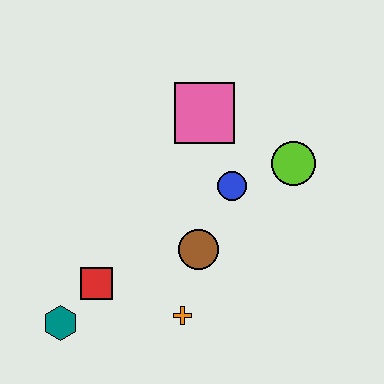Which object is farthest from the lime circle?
The teal hexagon is farthest from the lime circle.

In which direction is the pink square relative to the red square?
The pink square is above the red square.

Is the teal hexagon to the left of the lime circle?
Yes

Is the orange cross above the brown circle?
No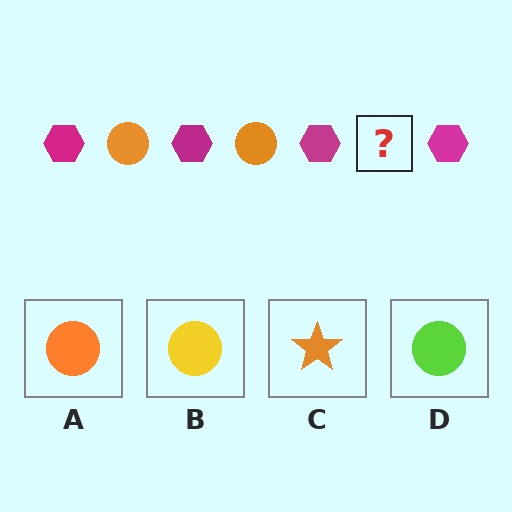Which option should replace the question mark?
Option A.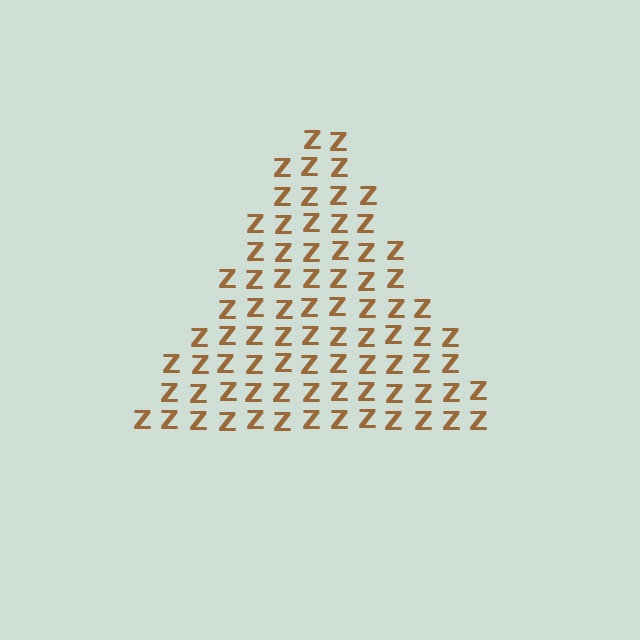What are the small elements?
The small elements are letter Z's.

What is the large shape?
The large shape is a triangle.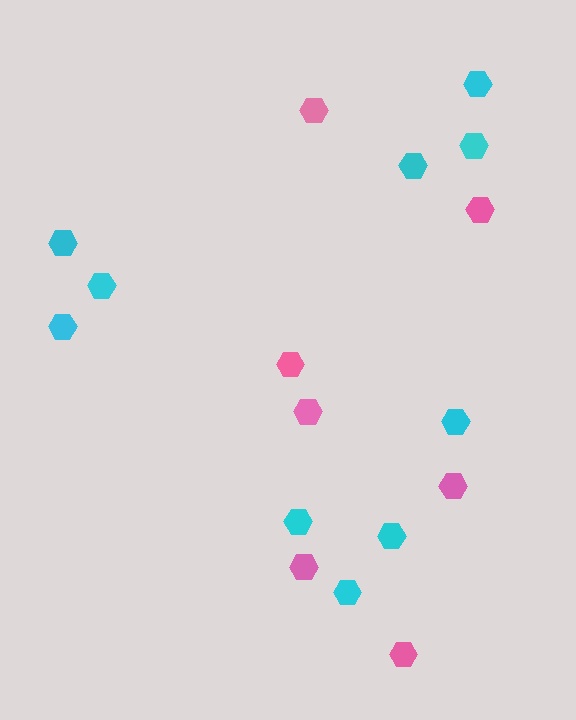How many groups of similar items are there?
There are 2 groups: one group of cyan hexagons (10) and one group of pink hexagons (7).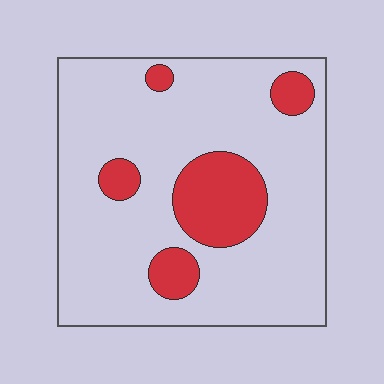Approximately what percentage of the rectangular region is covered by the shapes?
Approximately 20%.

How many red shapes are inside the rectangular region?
5.